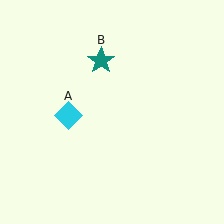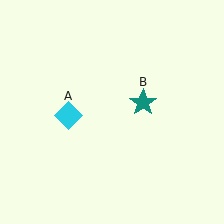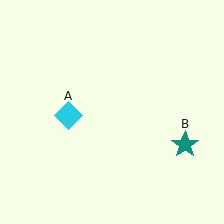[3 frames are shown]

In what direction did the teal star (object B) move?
The teal star (object B) moved down and to the right.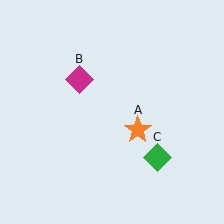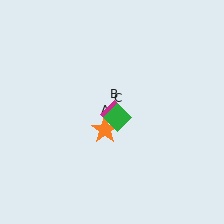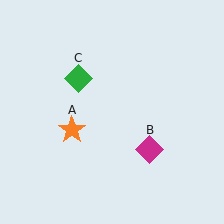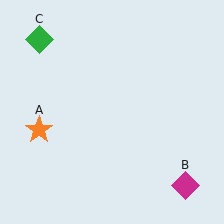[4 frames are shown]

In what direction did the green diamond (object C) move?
The green diamond (object C) moved up and to the left.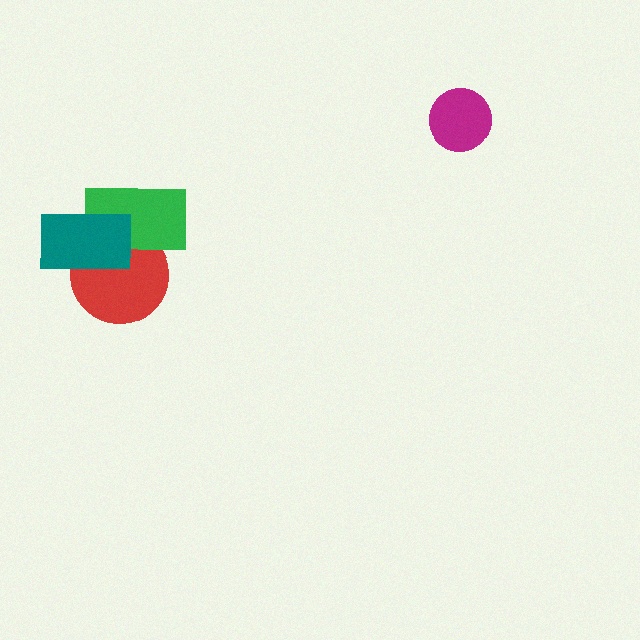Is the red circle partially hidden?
Yes, it is partially covered by another shape.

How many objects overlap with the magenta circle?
0 objects overlap with the magenta circle.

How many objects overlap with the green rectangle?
2 objects overlap with the green rectangle.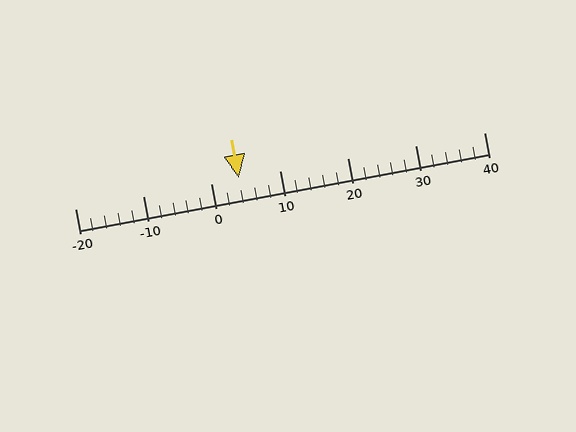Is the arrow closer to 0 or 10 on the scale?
The arrow is closer to 0.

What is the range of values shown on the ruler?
The ruler shows values from -20 to 40.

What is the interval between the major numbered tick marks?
The major tick marks are spaced 10 units apart.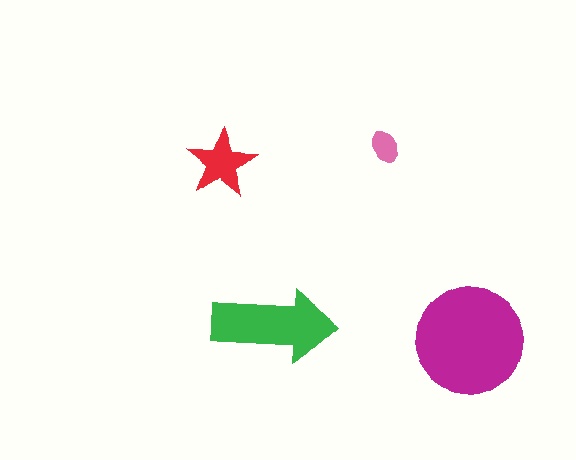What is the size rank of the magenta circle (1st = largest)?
1st.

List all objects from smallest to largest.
The pink ellipse, the red star, the green arrow, the magenta circle.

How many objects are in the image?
There are 4 objects in the image.